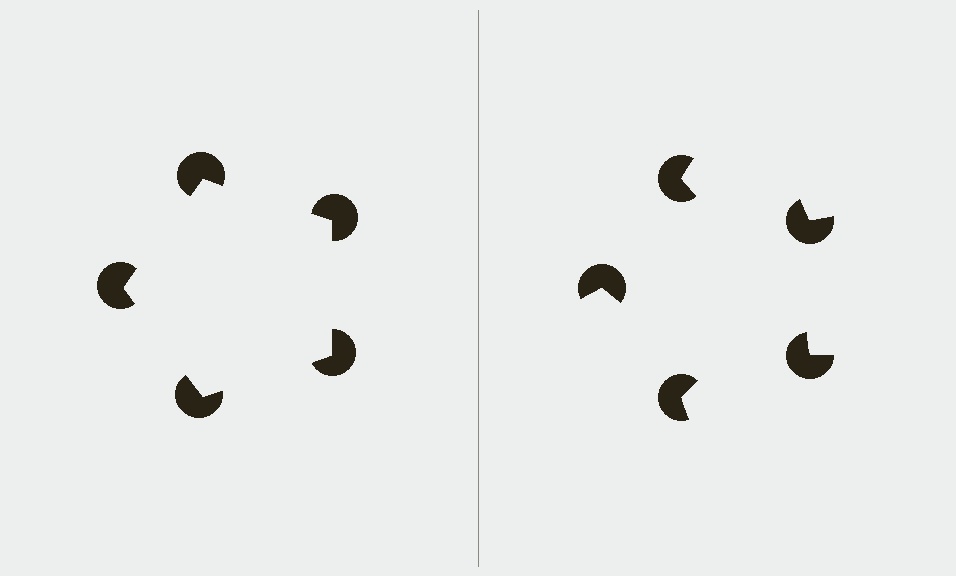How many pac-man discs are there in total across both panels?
10 — 5 on each side.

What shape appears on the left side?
An illusory pentagon.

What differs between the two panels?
The pac-man discs are positioned identically on both sides; only the wedge orientations differ. On the left they align to a pentagon; on the right they are misaligned.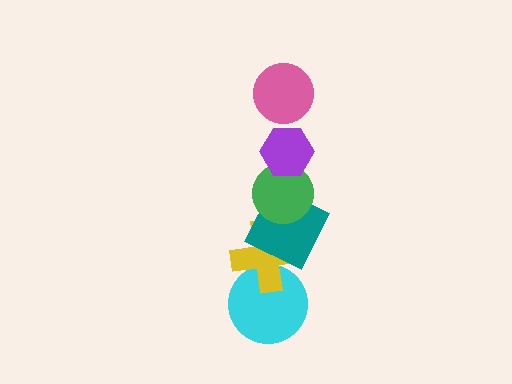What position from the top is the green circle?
The green circle is 3rd from the top.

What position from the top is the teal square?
The teal square is 4th from the top.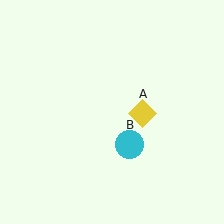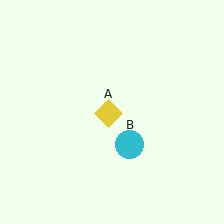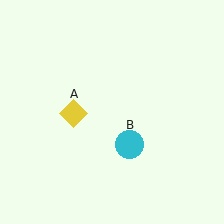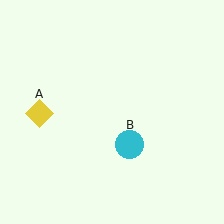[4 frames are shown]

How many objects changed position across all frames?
1 object changed position: yellow diamond (object A).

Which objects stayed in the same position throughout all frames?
Cyan circle (object B) remained stationary.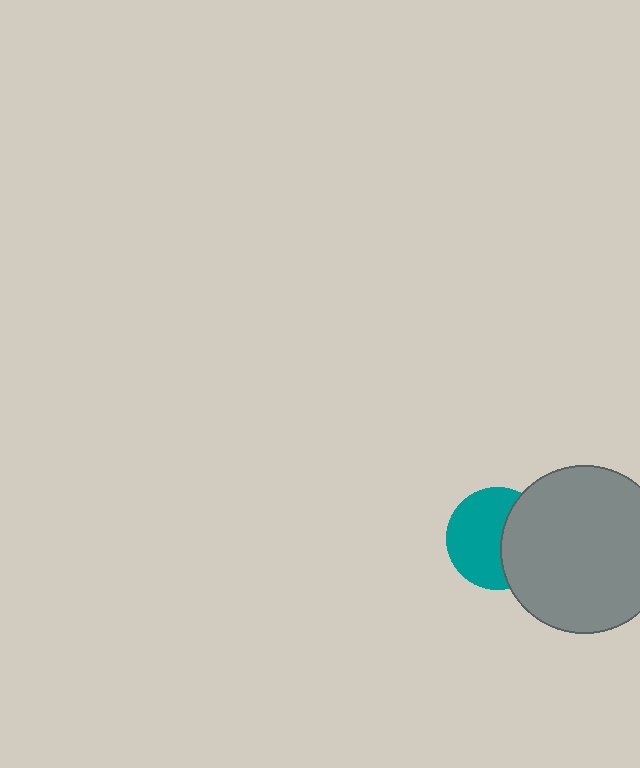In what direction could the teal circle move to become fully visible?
The teal circle could move left. That would shift it out from behind the gray circle entirely.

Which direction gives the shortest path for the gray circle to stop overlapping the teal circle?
Moving right gives the shortest separation.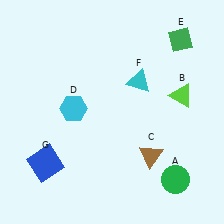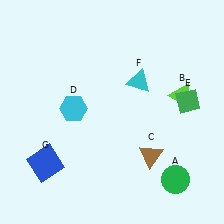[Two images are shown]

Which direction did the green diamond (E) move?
The green diamond (E) moved down.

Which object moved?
The green diamond (E) moved down.